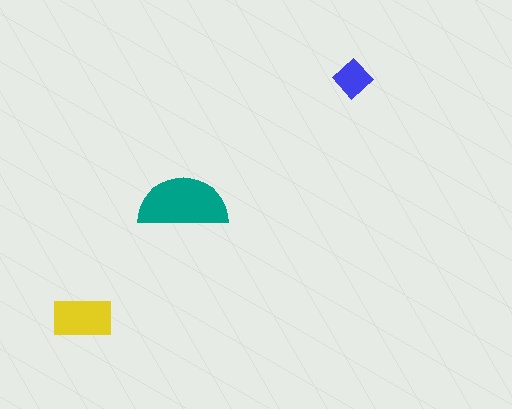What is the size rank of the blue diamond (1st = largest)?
3rd.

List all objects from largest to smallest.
The teal semicircle, the yellow rectangle, the blue diamond.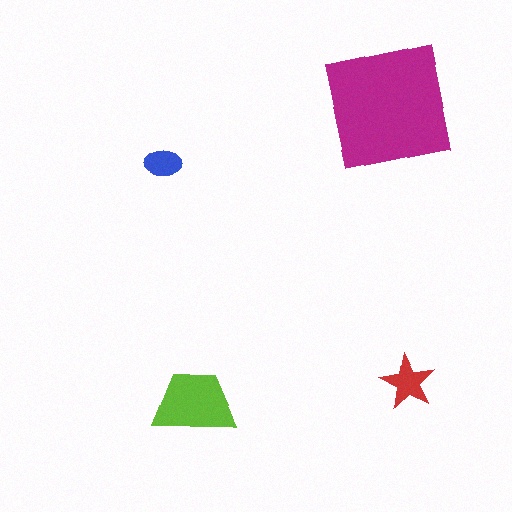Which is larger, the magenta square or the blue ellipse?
The magenta square.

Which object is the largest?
The magenta square.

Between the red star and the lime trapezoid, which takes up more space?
The lime trapezoid.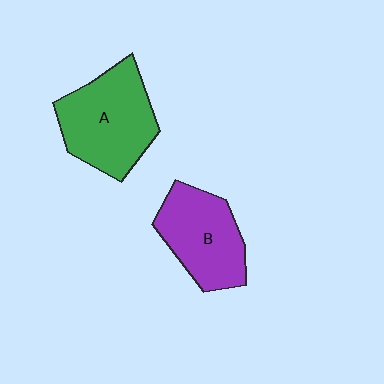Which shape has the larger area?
Shape A (green).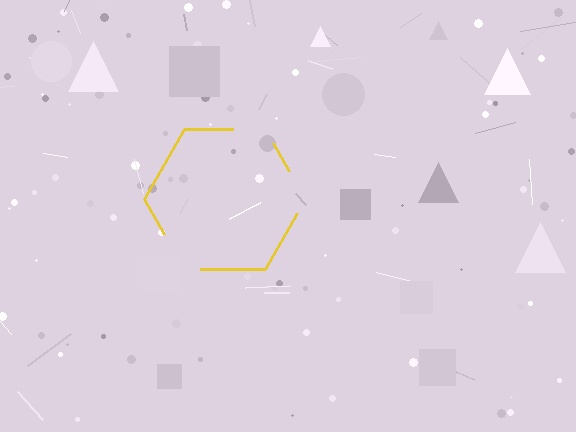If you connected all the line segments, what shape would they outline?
They would outline a hexagon.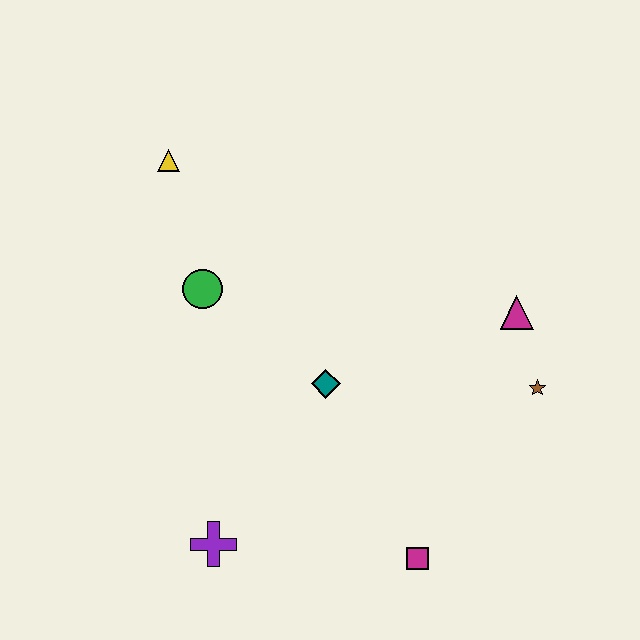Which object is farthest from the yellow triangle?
The magenta square is farthest from the yellow triangle.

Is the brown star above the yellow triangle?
No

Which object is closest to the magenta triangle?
The brown star is closest to the magenta triangle.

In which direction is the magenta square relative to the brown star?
The magenta square is below the brown star.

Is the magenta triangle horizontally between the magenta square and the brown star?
Yes